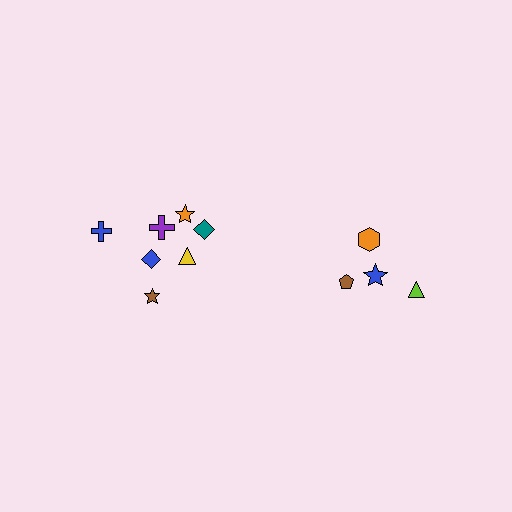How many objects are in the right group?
There are 4 objects.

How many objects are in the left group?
There are 7 objects.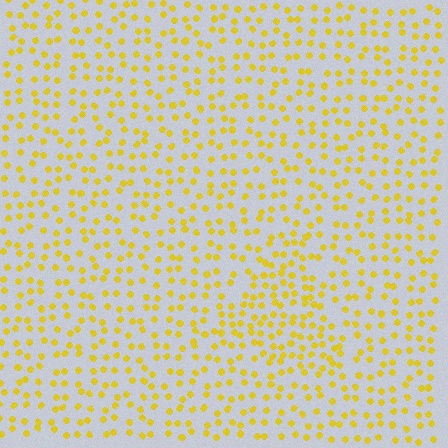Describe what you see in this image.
The image contains small yellow elements arranged at two different densities. A triangle-shaped region is visible where the elements are more densely packed than the surrounding area.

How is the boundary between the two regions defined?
The boundary is defined by a change in element density (approximately 1.6x ratio). All elements are the same color, size, and shape.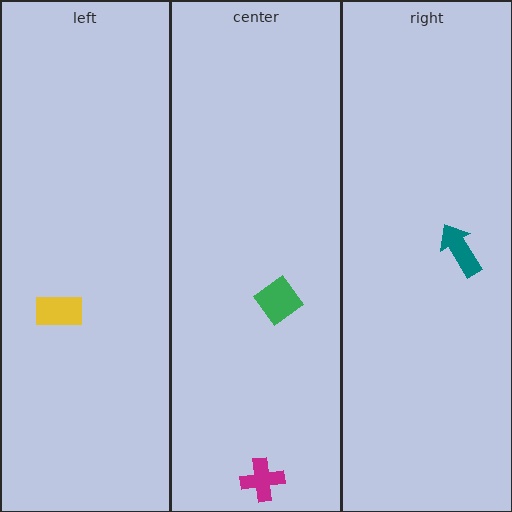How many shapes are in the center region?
2.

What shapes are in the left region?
The yellow rectangle.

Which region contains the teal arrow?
The right region.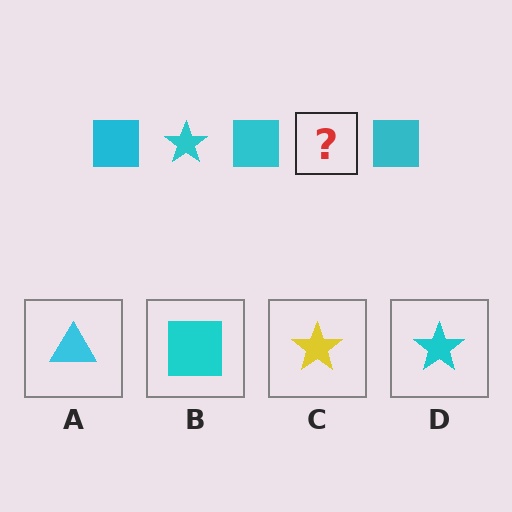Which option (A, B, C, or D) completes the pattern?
D.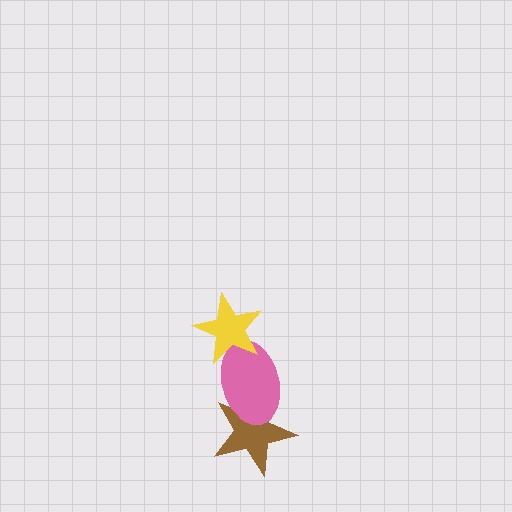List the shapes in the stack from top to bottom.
From top to bottom: the yellow star, the pink ellipse, the brown star.